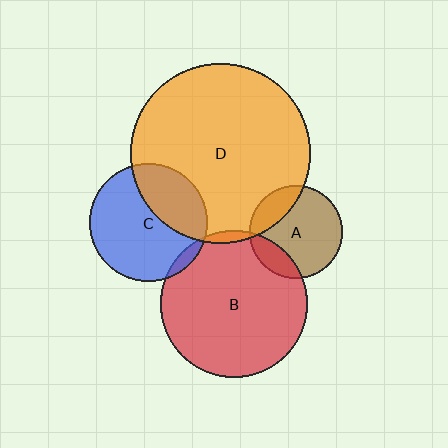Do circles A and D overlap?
Yes.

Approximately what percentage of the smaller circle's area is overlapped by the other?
Approximately 20%.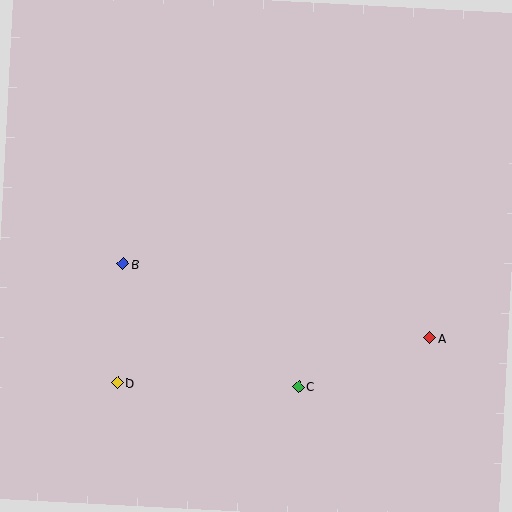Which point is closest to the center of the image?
Point B at (123, 264) is closest to the center.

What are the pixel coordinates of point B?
Point B is at (123, 264).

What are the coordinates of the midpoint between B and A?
The midpoint between B and A is at (277, 301).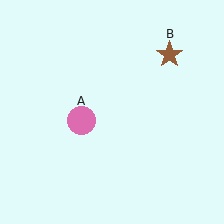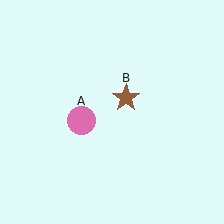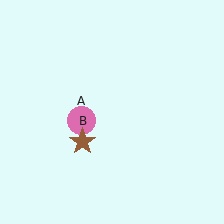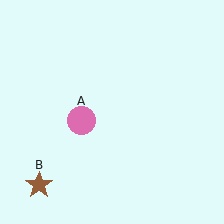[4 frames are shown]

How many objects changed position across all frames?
1 object changed position: brown star (object B).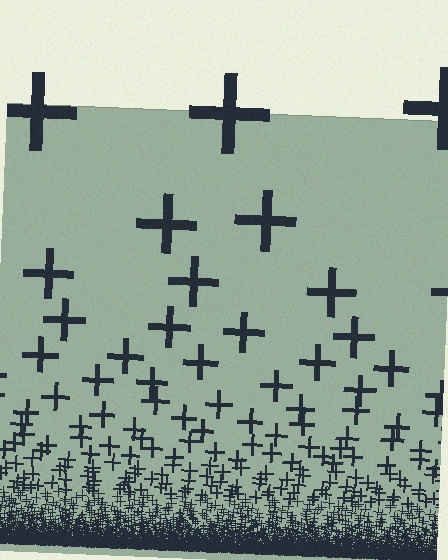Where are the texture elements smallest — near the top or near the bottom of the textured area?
Near the bottom.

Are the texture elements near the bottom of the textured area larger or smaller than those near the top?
Smaller. The gradient is inverted — elements near the bottom are smaller and denser.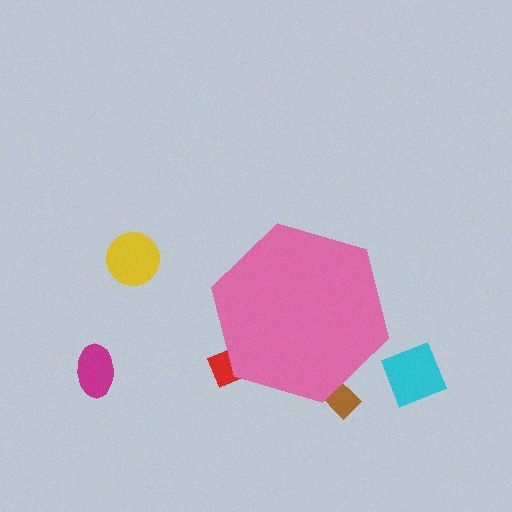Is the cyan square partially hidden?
No, the cyan square is fully visible.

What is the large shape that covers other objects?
A pink hexagon.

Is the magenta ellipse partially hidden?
No, the magenta ellipse is fully visible.